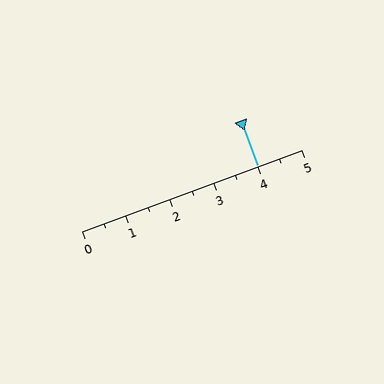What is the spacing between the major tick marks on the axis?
The major ticks are spaced 1 apart.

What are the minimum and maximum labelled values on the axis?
The axis runs from 0 to 5.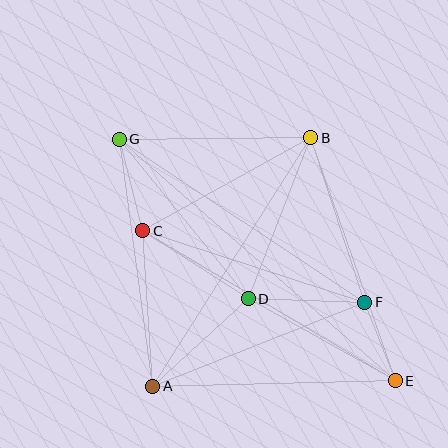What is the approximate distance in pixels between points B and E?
The distance between B and E is approximately 257 pixels.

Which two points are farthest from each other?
Points E and G are farthest from each other.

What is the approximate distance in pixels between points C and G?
The distance between C and G is approximately 94 pixels.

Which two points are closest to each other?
Points E and F are closest to each other.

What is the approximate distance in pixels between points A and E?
The distance between A and E is approximately 242 pixels.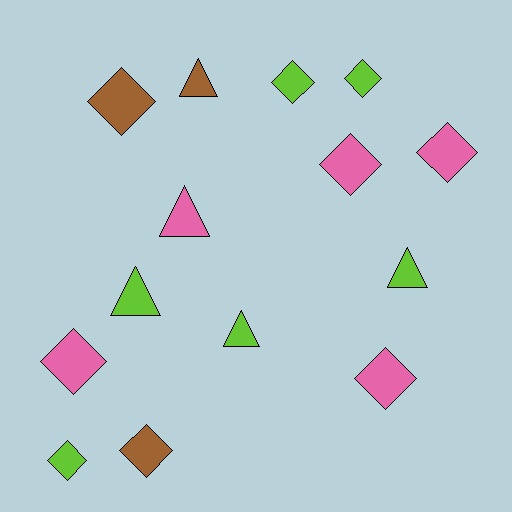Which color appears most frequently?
Lime, with 6 objects.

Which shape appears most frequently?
Diamond, with 9 objects.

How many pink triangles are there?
There is 1 pink triangle.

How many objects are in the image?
There are 14 objects.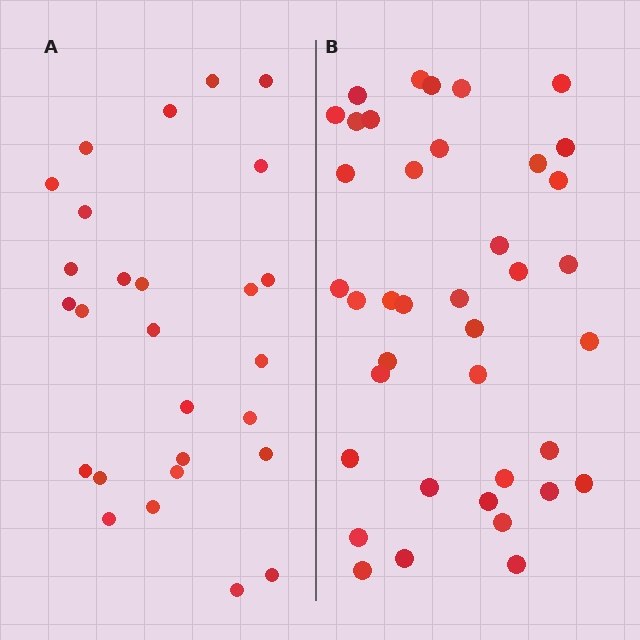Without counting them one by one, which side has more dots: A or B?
Region B (the right region) has more dots.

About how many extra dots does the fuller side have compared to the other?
Region B has roughly 12 or so more dots than region A.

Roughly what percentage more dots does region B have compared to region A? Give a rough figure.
About 45% more.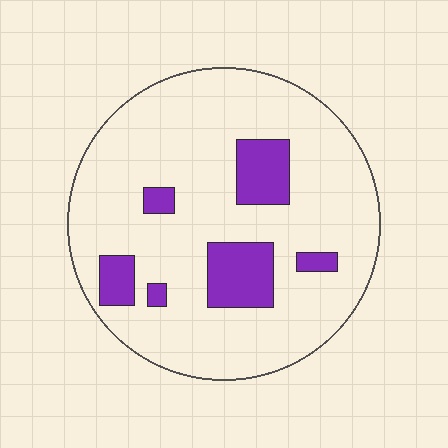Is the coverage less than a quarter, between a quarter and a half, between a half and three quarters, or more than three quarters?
Less than a quarter.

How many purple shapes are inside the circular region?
6.